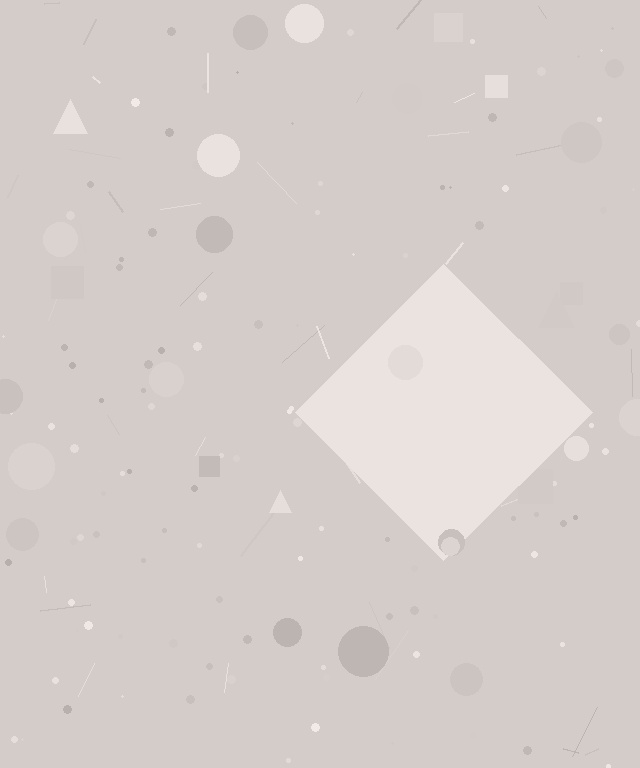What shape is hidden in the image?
A diamond is hidden in the image.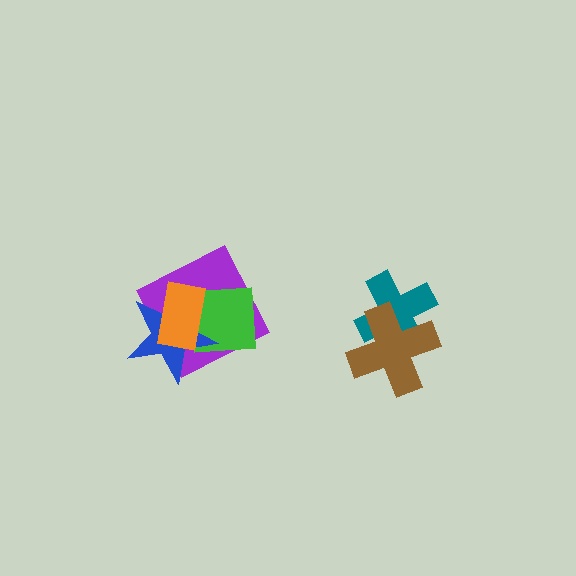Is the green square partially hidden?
Yes, it is partially covered by another shape.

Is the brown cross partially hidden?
No, no other shape covers it.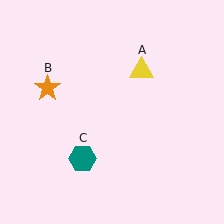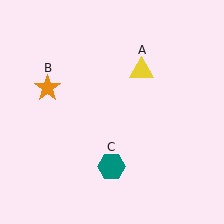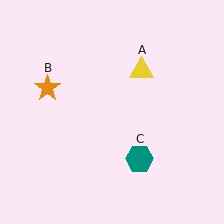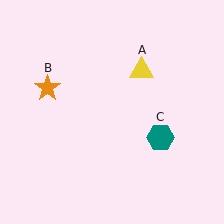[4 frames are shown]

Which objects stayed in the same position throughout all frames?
Yellow triangle (object A) and orange star (object B) remained stationary.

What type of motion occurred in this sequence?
The teal hexagon (object C) rotated counterclockwise around the center of the scene.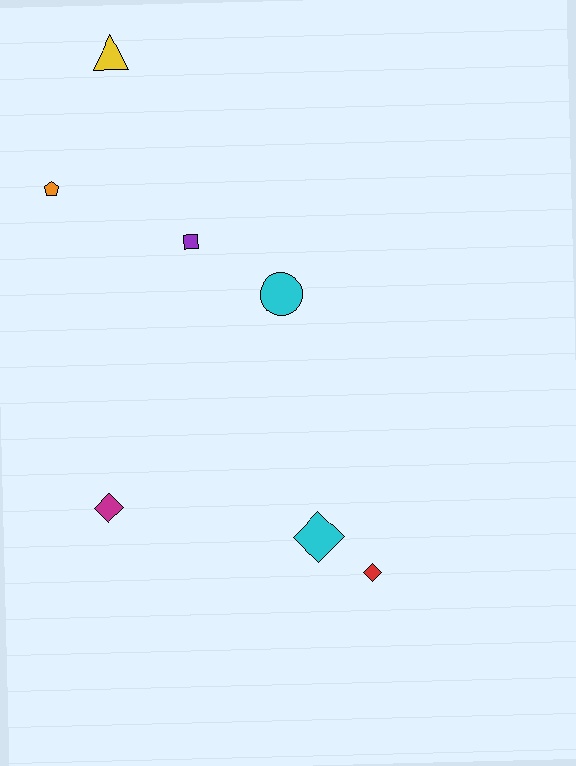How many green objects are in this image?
There are no green objects.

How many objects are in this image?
There are 7 objects.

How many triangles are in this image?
There is 1 triangle.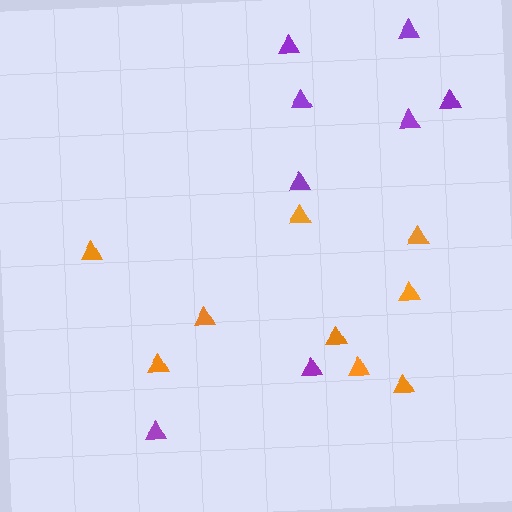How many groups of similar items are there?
There are 2 groups: one group of orange triangles (9) and one group of purple triangles (8).